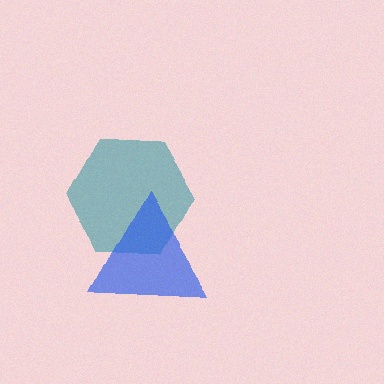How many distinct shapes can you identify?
There are 2 distinct shapes: a teal hexagon, a blue triangle.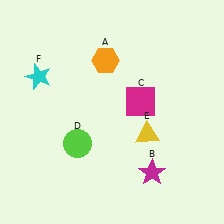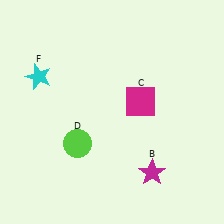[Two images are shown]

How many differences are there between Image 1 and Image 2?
There are 2 differences between the two images.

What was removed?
The orange hexagon (A), the yellow triangle (E) were removed in Image 2.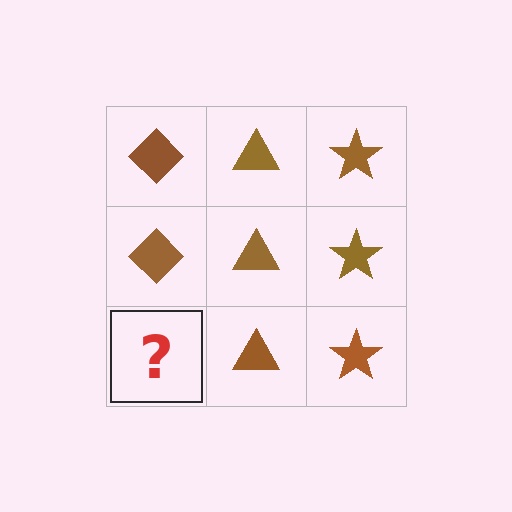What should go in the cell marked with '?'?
The missing cell should contain a brown diamond.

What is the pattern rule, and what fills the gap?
The rule is that each column has a consistent shape. The gap should be filled with a brown diamond.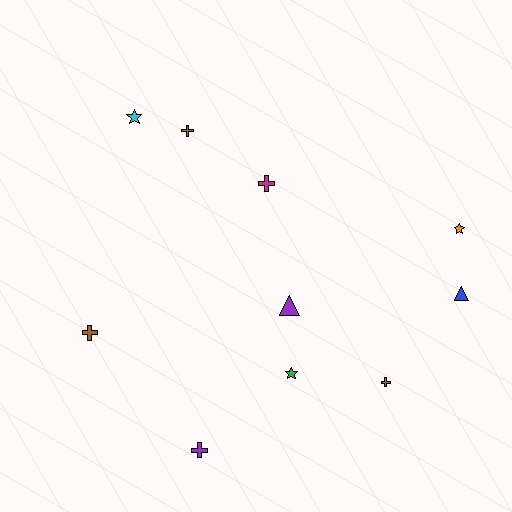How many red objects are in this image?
There are no red objects.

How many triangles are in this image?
There are 2 triangles.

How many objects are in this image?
There are 10 objects.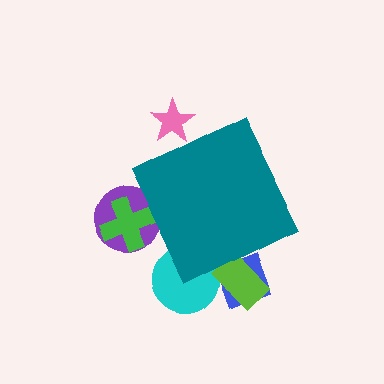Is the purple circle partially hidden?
Yes, the purple circle is partially hidden behind the teal diamond.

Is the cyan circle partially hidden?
Yes, the cyan circle is partially hidden behind the teal diamond.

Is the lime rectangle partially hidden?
Yes, the lime rectangle is partially hidden behind the teal diamond.